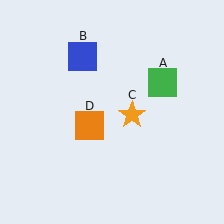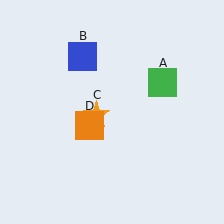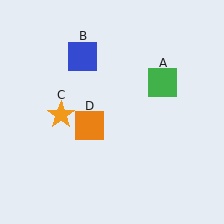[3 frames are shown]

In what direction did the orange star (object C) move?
The orange star (object C) moved left.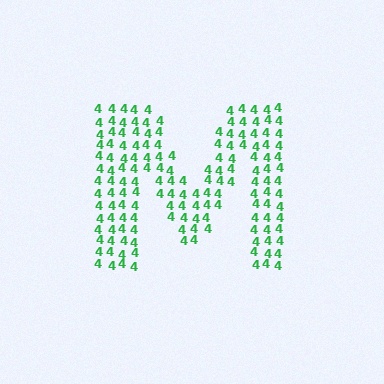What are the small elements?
The small elements are digit 4's.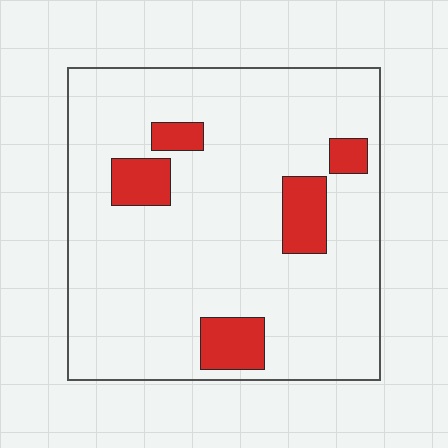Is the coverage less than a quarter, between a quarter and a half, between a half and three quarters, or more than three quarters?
Less than a quarter.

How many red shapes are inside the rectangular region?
5.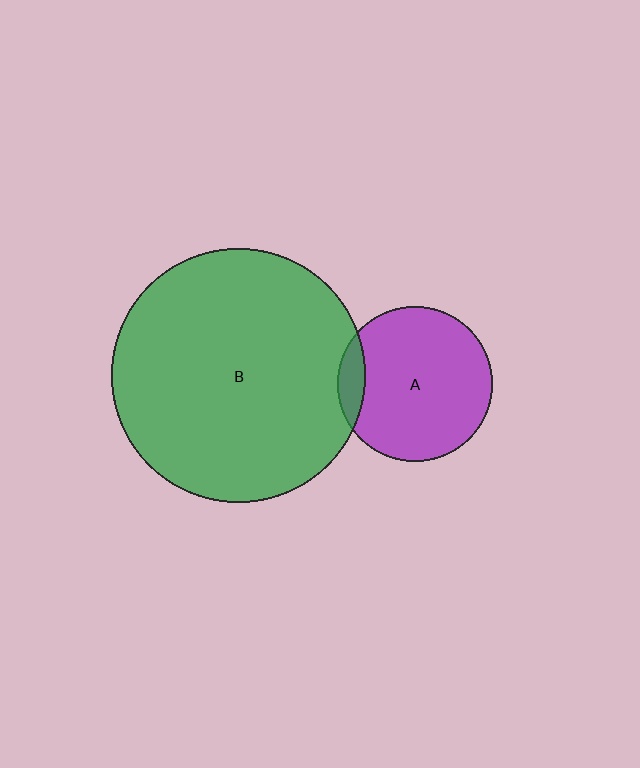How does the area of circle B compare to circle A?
Approximately 2.7 times.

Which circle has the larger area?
Circle B (green).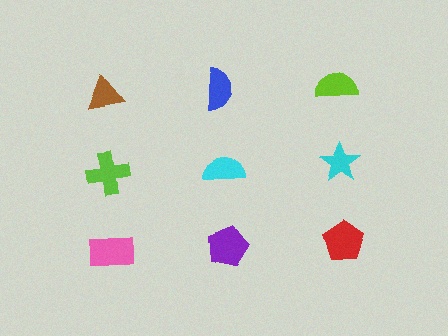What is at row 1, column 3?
A lime semicircle.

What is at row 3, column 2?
A purple pentagon.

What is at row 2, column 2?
A cyan semicircle.